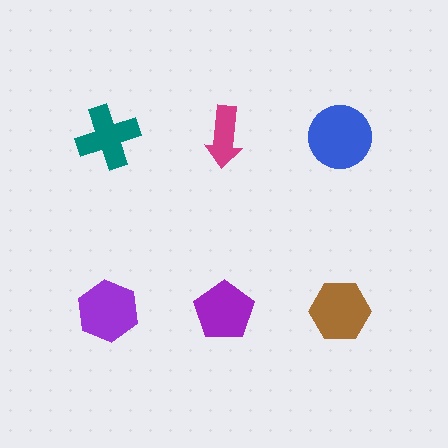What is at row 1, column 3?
A blue circle.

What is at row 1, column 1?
A teal cross.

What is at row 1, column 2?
A magenta arrow.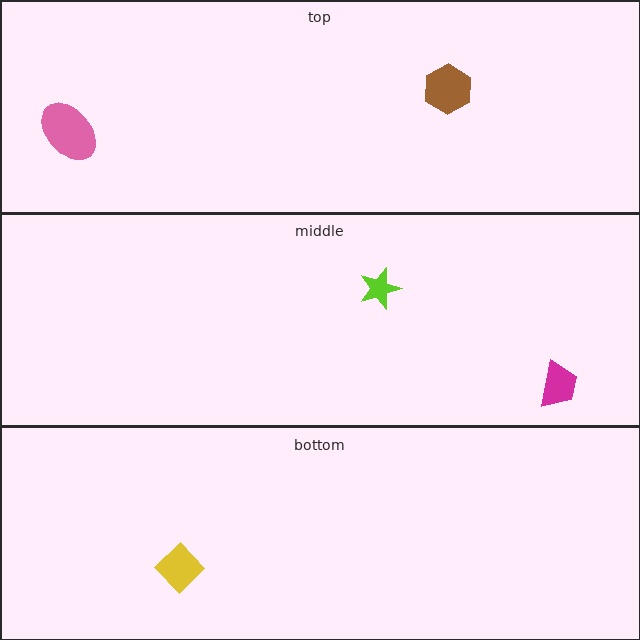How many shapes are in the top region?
2.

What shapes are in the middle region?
The magenta trapezoid, the lime star.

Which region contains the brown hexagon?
The top region.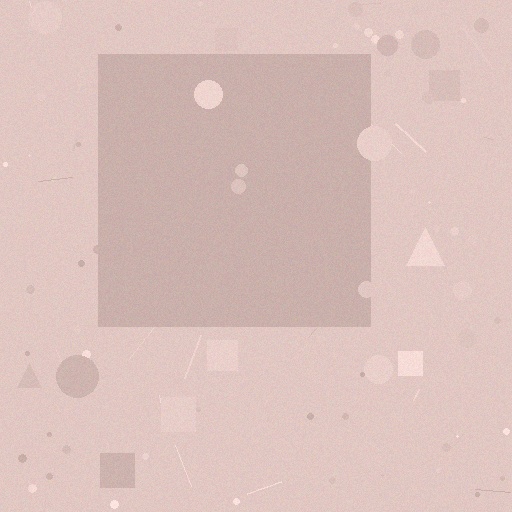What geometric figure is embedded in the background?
A square is embedded in the background.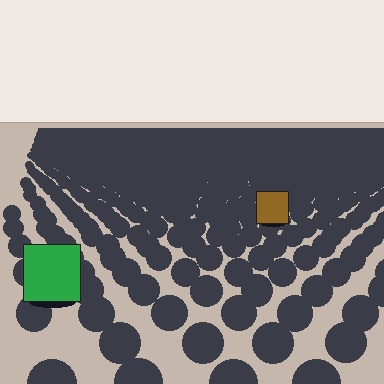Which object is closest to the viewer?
The green square is closest. The texture marks near it are larger and more spread out.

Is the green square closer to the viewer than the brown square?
Yes. The green square is closer — you can tell from the texture gradient: the ground texture is coarser near it.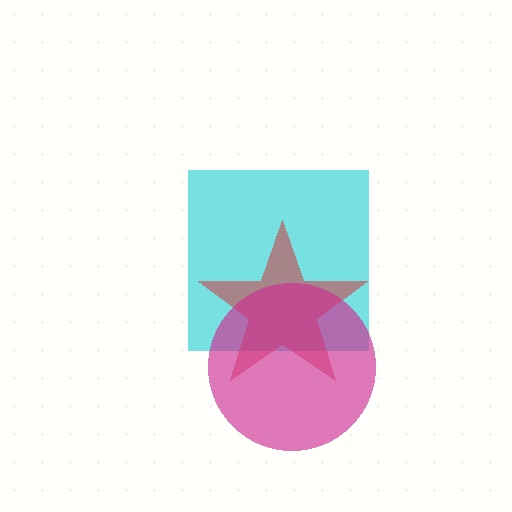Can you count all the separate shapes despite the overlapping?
Yes, there are 3 separate shapes.